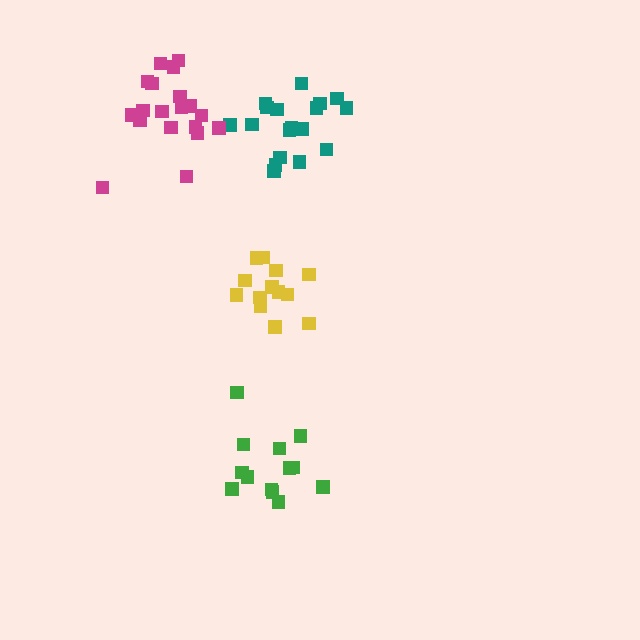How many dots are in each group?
Group 1: 18 dots, Group 2: 19 dots, Group 3: 13 dots, Group 4: 13 dots (63 total).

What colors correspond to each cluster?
The clusters are colored: teal, magenta, yellow, green.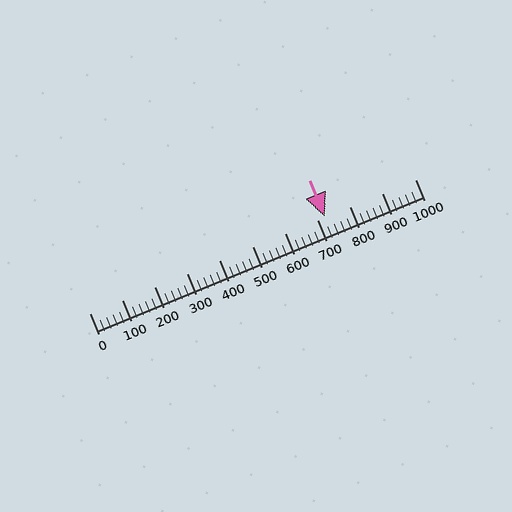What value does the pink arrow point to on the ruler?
The pink arrow points to approximately 723.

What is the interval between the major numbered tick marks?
The major tick marks are spaced 100 units apart.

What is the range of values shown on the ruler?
The ruler shows values from 0 to 1000.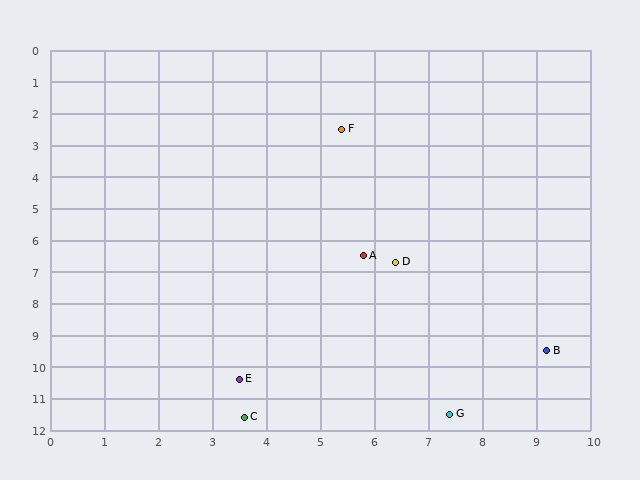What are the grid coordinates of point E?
Point E is at approximately (3.5, 10.4).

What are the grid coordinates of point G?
Point G is at approximately (7.4, 11.5).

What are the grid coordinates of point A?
Point A is at approximately (5.8, 6.5).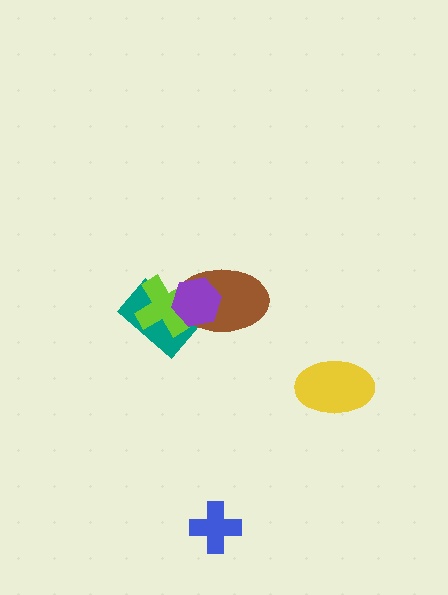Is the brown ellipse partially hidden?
Yes, it is partially covered by another shape.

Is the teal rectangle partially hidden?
Yes, it is partially covered by another shape.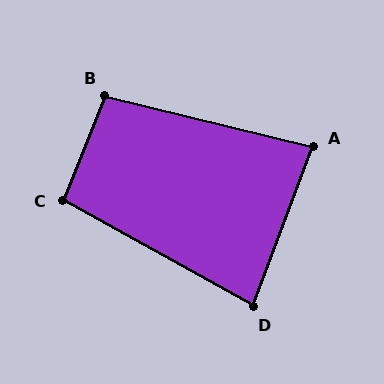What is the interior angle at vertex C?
Approximately 97 degrees (obtuse).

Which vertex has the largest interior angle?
B, at approximately 98 degrees.